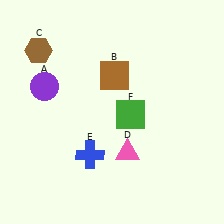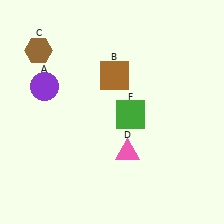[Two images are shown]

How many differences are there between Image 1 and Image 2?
There is 1 difference between the two images.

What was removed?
The blue cross (E) was removed in Image 2.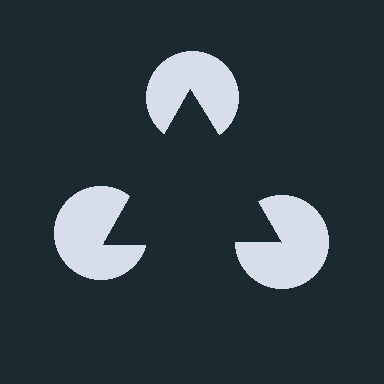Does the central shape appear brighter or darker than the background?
It typically appears slightly darker than the background, even though no actual brightness change is drawn.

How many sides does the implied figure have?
3 sides.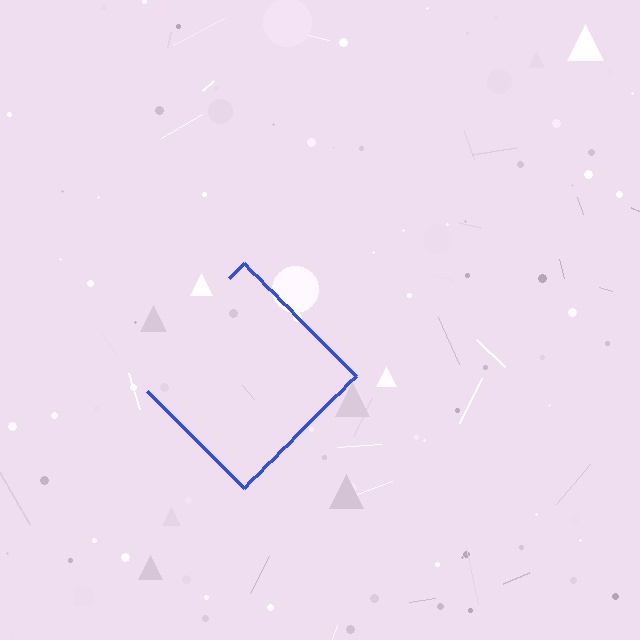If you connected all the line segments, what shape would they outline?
They would outline a diamond.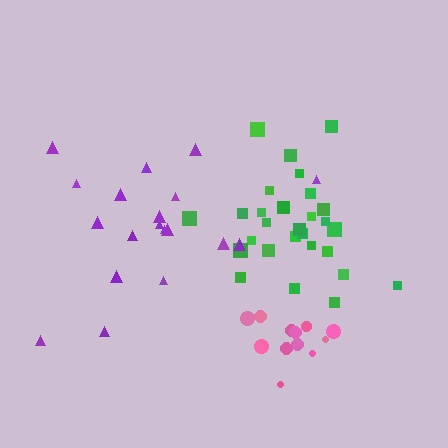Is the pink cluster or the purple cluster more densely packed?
Pink.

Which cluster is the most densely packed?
Pink.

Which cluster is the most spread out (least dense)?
Purple.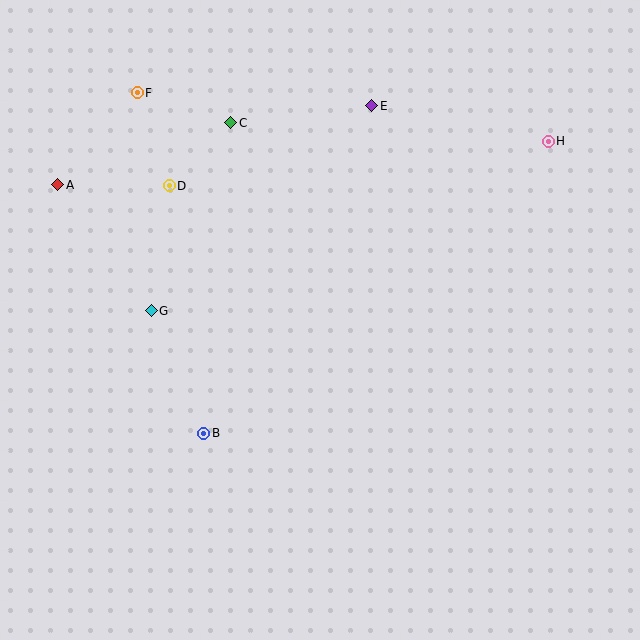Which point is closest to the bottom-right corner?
Point B is closest to the bottom-right corner.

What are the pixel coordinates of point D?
Point D is at (169, 186).